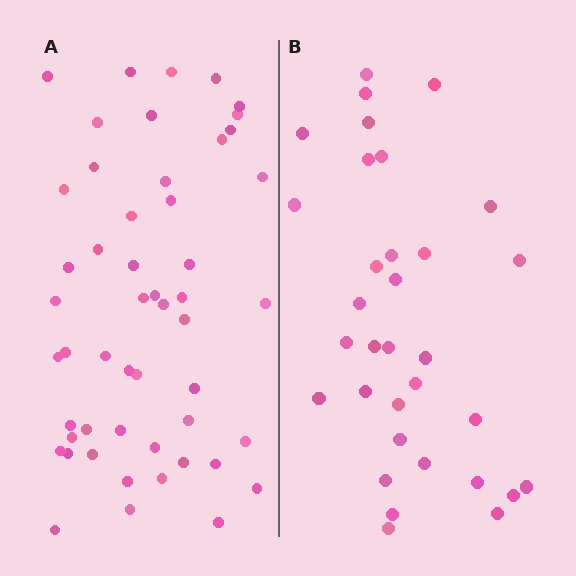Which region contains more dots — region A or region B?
Region A (the left region) has more dots.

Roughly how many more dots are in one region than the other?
Region A has approximately 20 more dots than region B.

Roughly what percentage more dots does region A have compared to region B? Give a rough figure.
About 55% more.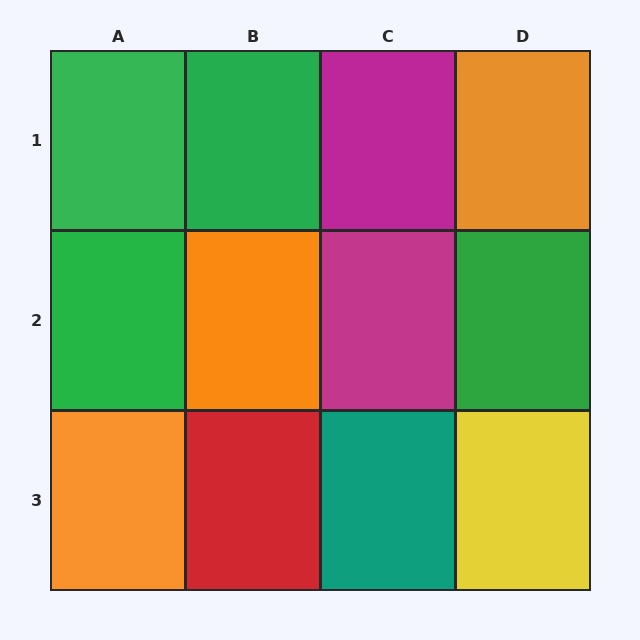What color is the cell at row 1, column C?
Magenta.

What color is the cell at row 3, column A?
Orange.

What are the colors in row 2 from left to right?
Green, orange, magenta, green.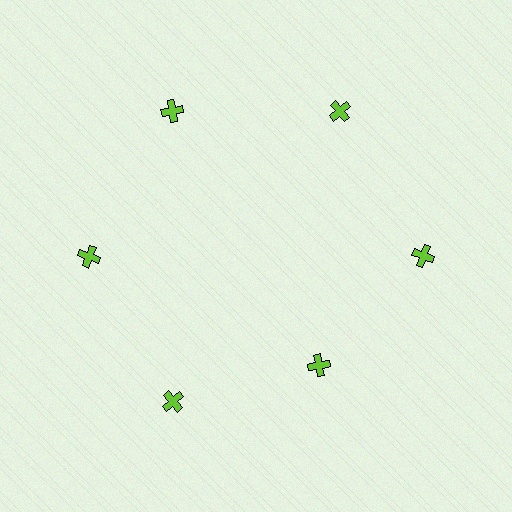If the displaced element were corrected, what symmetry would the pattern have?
It would have 6-fold rotational symmetry — the pattern would map onto itself every 60 degrees.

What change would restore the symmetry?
The symmetry would be restored by moving it outward, back onto the ring so that all 6 crosses sit at equal angles and equal distance from the center.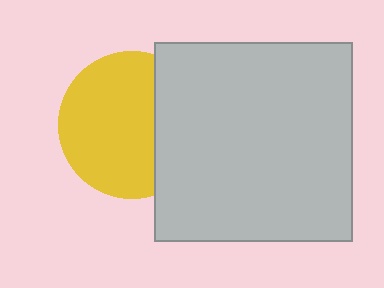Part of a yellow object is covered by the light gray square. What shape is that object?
It is a circle.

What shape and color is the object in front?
The object in front is a light gray square.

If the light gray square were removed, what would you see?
You would see the complete yellow circle.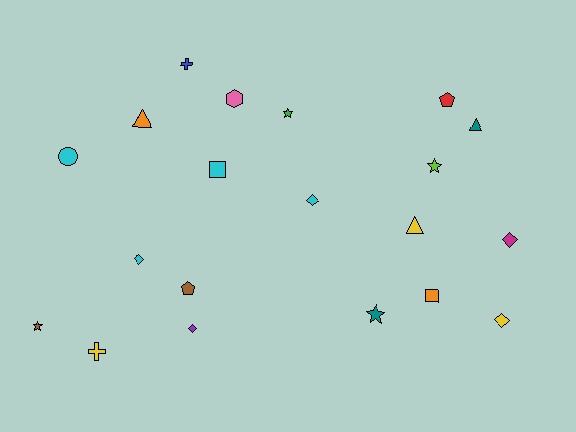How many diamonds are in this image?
There are 5 diamonds.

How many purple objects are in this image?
There is 1 purple object.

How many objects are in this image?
There are 20 objects.